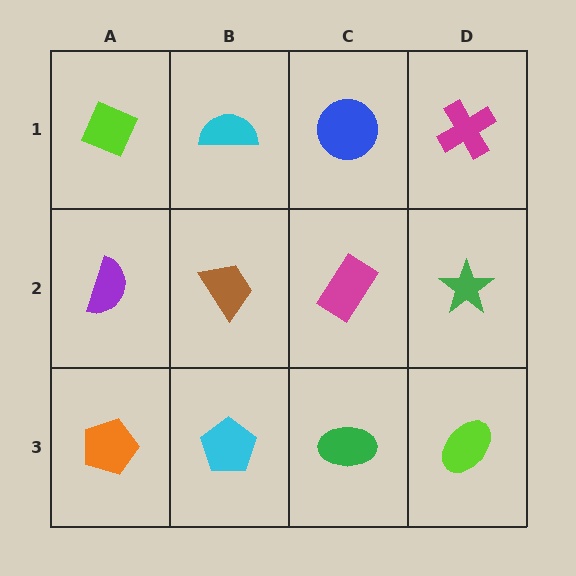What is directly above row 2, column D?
A magenta cross.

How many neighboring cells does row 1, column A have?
2.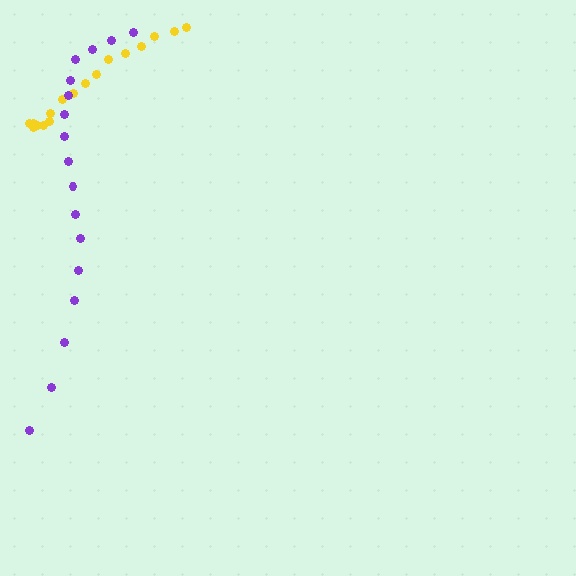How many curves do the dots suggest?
There are 2 distinct paths.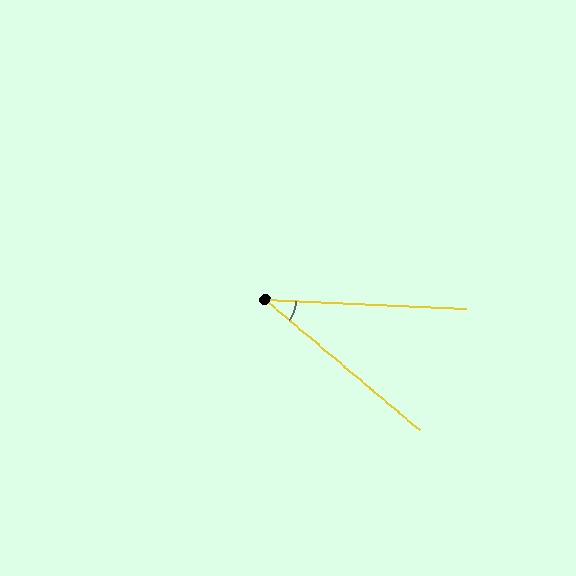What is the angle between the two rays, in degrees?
Approximately 37 degrees.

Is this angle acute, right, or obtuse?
It is acute.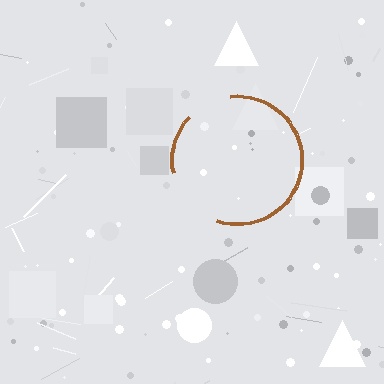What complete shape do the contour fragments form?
The contour fragments form a circle.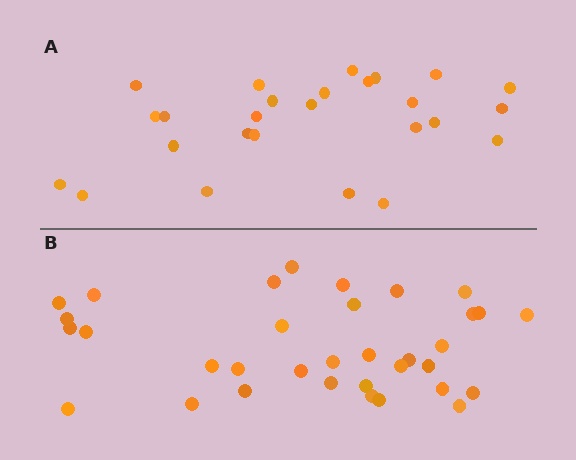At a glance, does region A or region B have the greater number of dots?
Region B (the bottom region) has more dots.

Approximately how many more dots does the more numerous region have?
Region B has roughly 8 or so more dots than region A.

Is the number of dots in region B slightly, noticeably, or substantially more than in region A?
Region B has noticeably more, but not dramatically so. The ratio is roughly 1.3 to 1.